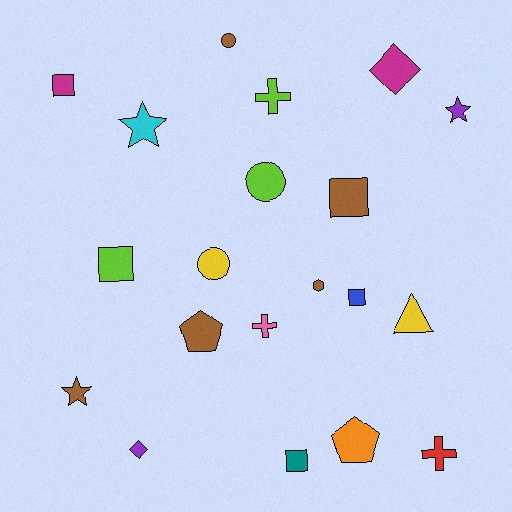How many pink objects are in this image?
There is 1 pink object.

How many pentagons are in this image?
There are 2 pentagons.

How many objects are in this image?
There are 20 objects.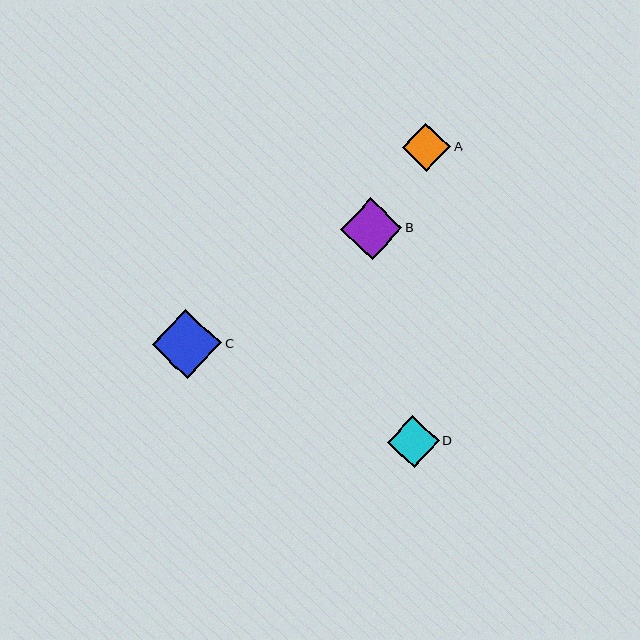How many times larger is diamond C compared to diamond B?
Diamond C is approximately 1.1 times the size of diamond B.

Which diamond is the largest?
Diamond C is the largest with a size of approximately 69 pixels.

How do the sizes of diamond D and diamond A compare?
Diamond D and diamond A are approximately the same size.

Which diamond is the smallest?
Diamond A is the smallest with a size of approximately 48 pixels.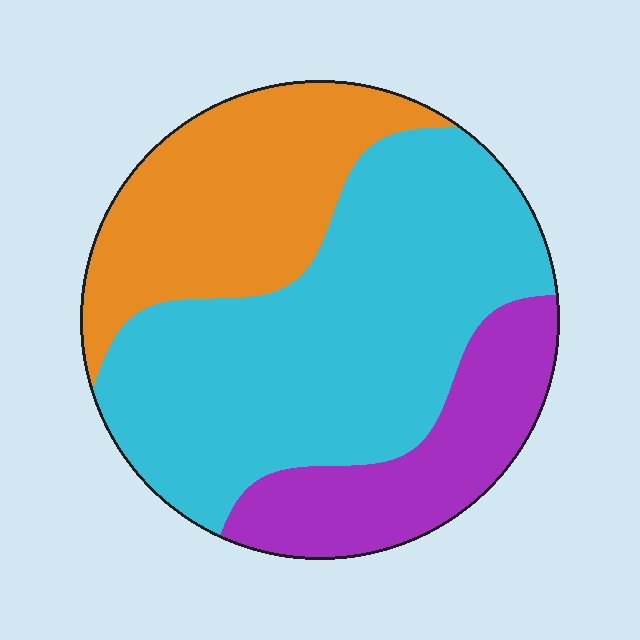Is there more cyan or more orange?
Cyan.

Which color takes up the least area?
Purple, at roughly 20%.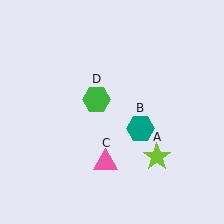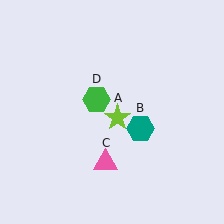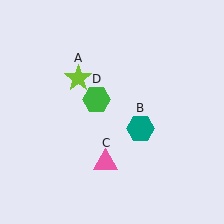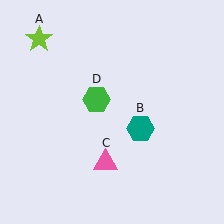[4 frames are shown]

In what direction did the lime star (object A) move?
The lime star (object A) moved up and to the left.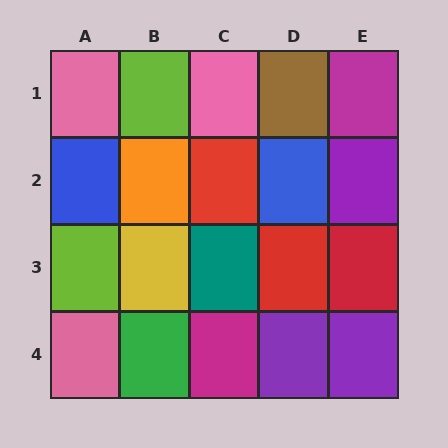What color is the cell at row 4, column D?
Purple.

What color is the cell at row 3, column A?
Lime.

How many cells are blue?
2 cells are blue.